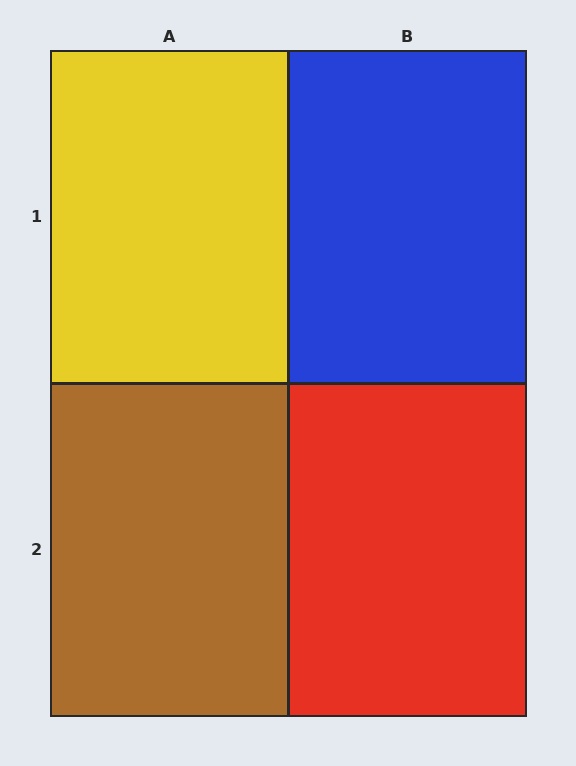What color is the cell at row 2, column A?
Brown.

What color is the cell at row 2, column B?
Red.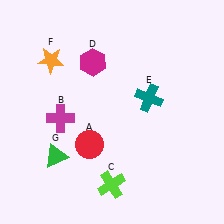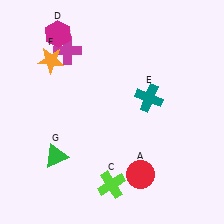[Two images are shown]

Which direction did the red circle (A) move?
The red circle (A) moved right.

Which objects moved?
The objects that moved are: the red circle (A), the magenta cross (B), the magenta hexagon (D).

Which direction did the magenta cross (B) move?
The magenta cross (B) moved up.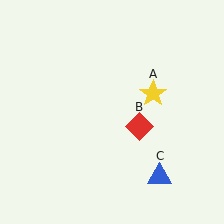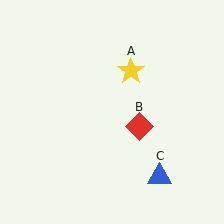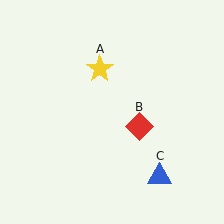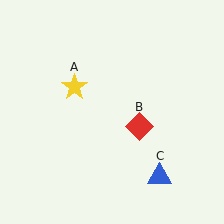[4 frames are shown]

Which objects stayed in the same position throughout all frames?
Red diamond (object B) and blue triangle (object C) remained stationary.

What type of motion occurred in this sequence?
The yellow star (object A) rotated counterclockwise around the center of the scene.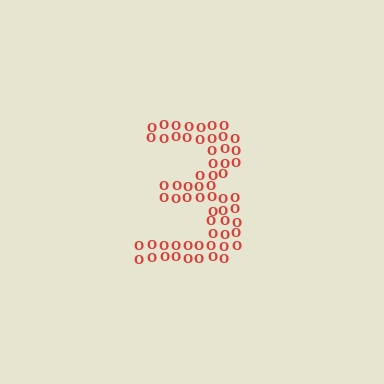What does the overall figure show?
The overall figure shows the digit 3.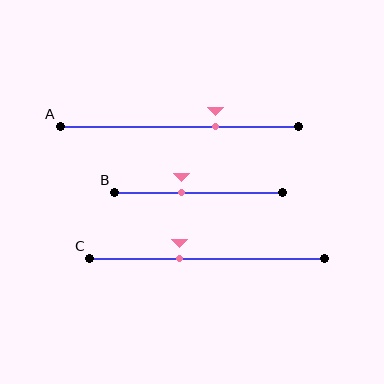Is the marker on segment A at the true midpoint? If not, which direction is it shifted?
No, the marker on segment A is shifted to the right by about 15% of the segment length.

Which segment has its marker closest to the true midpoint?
Segment B has its marker closest to the true midpoint.